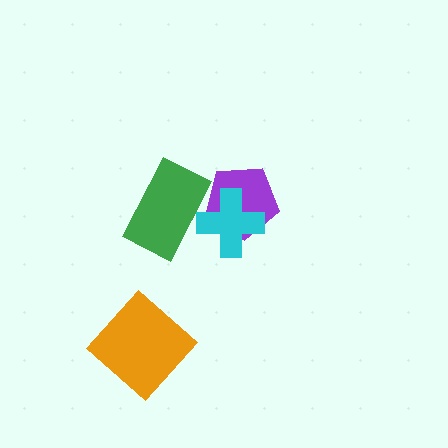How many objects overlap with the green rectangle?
2 objects overlap with the green rectangle.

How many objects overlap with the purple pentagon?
2 objects overlap with the purple pentagon.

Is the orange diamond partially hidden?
No, no other shape covers it.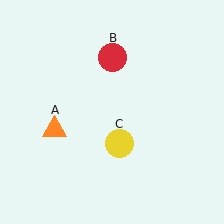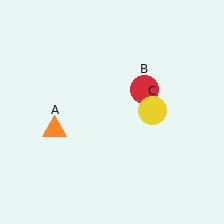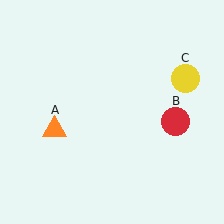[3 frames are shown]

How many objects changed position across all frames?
2 objects changed position: red circle (object B), yellow circle (object C).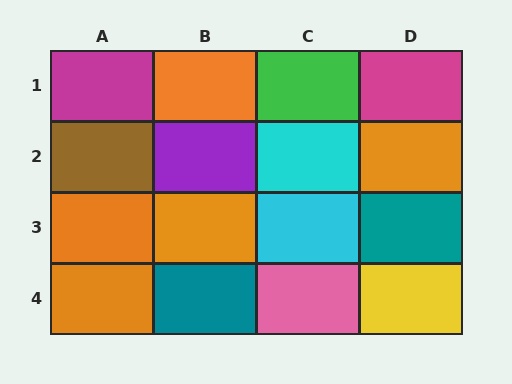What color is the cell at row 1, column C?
Green.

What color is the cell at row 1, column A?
Magenta.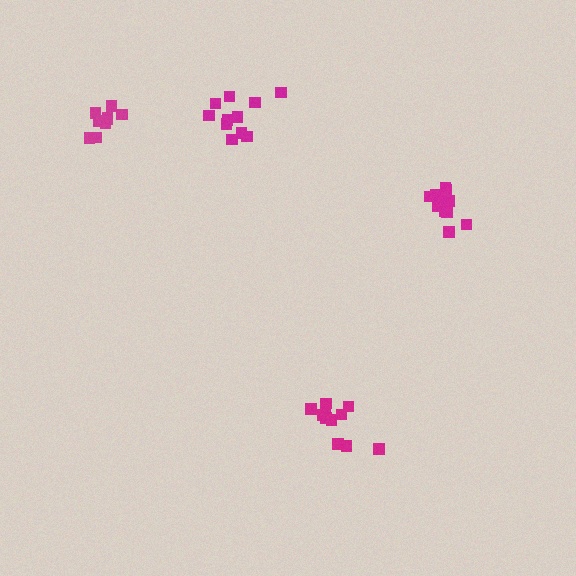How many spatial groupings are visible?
There are 4 spatial groupings.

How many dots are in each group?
Group 1: 11 dots, Group 2: 9 dots, Group 3: 11 dots, Group 4: 11 dots (42 total).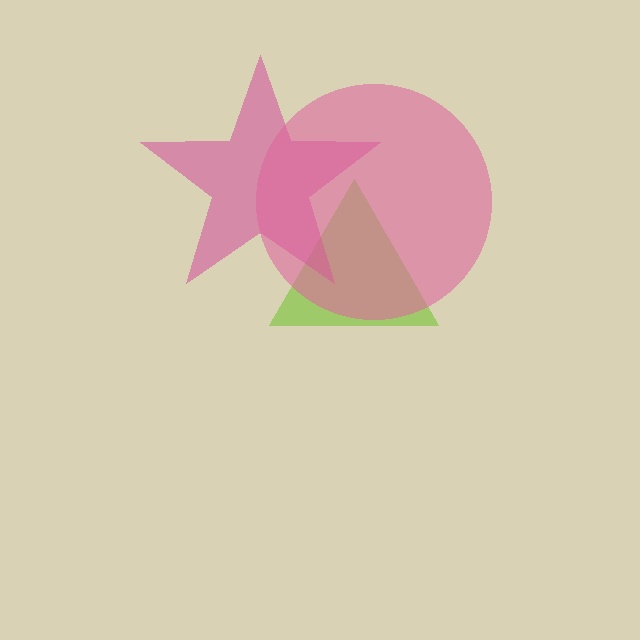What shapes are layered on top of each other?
The layered shapes are: a lime triangle, a magenta star, a pink circle.